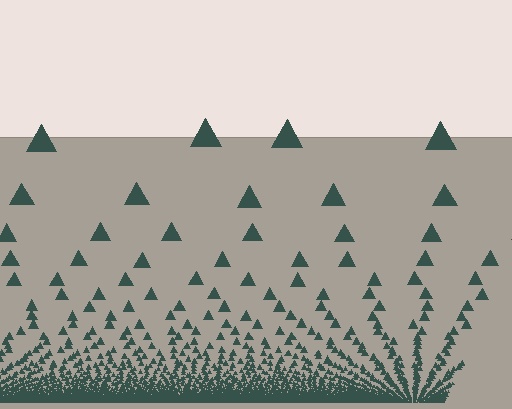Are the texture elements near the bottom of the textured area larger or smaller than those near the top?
Smaller. The gradient is inverted — elements near the bottom are smaller and denser.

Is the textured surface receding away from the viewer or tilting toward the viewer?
The surface appears to tilt toward the viewer. Texture elements get larger and sparser toward the top.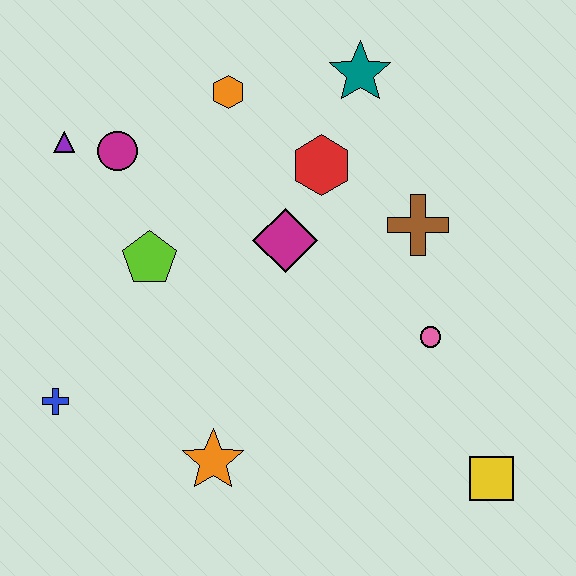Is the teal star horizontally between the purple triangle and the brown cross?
Yes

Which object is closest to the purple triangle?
The magenta circle is closest to the purple triangle.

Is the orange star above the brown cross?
No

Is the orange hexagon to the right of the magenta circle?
Yes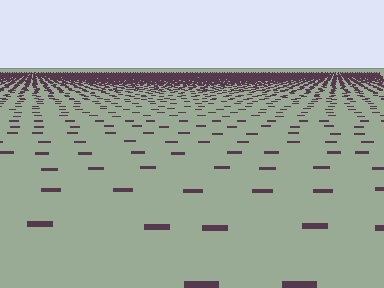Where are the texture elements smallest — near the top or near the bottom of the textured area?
Near the top.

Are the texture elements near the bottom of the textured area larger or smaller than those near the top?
Larger. Near the bottom, elements are closer to the viewer and appear at a bigger on-screen size.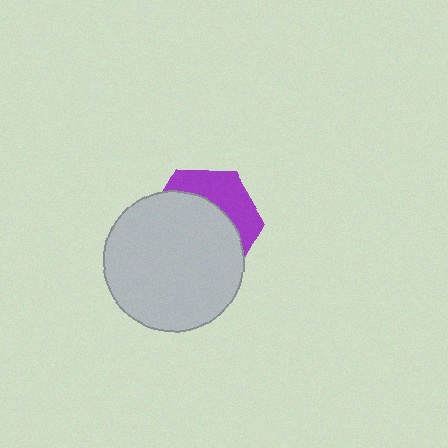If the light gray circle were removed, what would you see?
You would see the complete purple hexagon.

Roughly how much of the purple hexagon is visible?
A small part of it is visible (roughly 34%).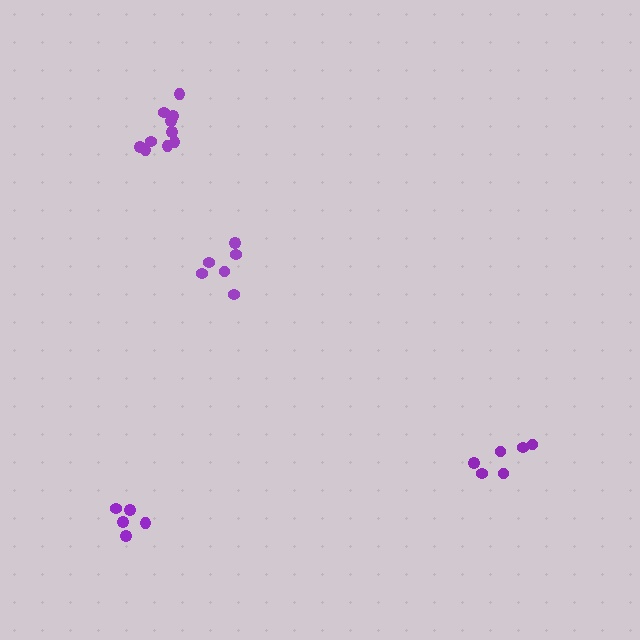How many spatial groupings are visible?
There are 4 spatial groupings.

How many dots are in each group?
Group 1: 6 dots, Group 2: 10 dots, Group 3: 5 dots, Group 4: 6 dots (27 total).